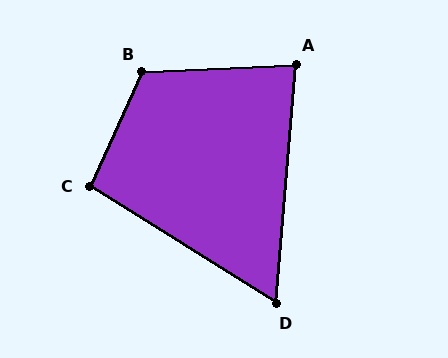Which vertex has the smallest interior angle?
D, at approximately 63 degrees.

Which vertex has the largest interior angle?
B, at approximately 117 degrees.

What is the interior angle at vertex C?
Approximately 97 degrees (obtuse).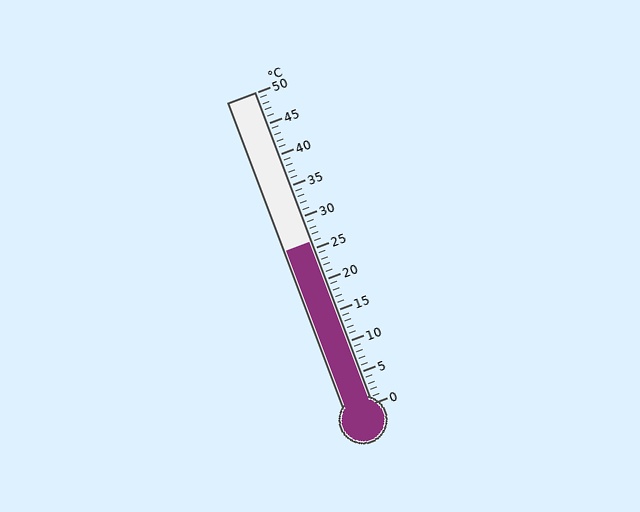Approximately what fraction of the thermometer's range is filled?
The thermometer is filled to approximately 50% of its range.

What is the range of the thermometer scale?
The thermometer scale ranges from 0°C to 50°C.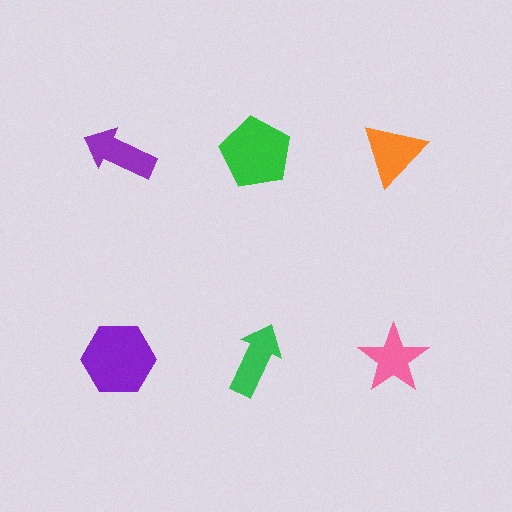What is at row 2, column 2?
A green arrow.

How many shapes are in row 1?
3 shapes.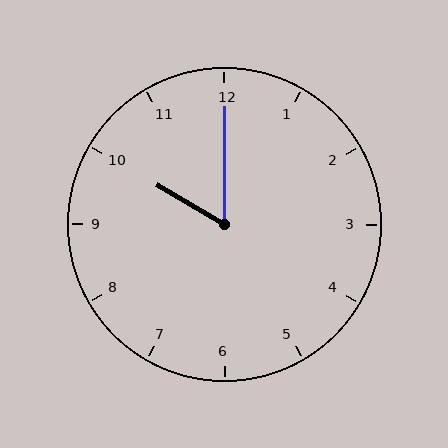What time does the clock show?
10:00.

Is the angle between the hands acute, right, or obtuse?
It is acute.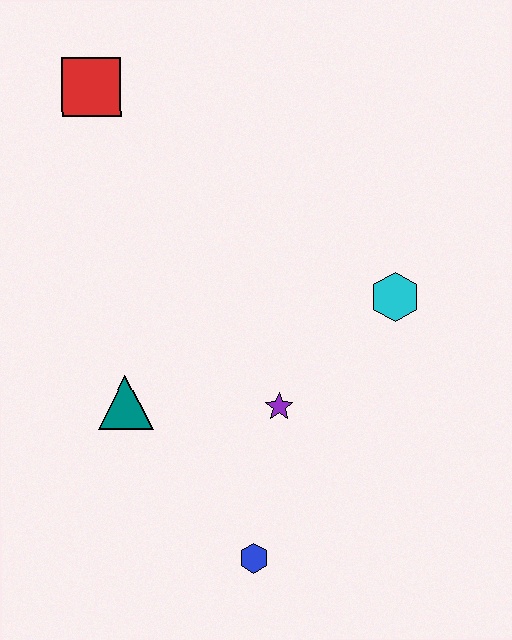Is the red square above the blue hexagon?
Yes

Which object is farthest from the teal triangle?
The red square is farthest from the teal triangle.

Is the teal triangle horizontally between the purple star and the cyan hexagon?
No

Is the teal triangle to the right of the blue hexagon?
No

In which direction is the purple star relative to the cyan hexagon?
The purple star is to the left of the cyan hexagon.